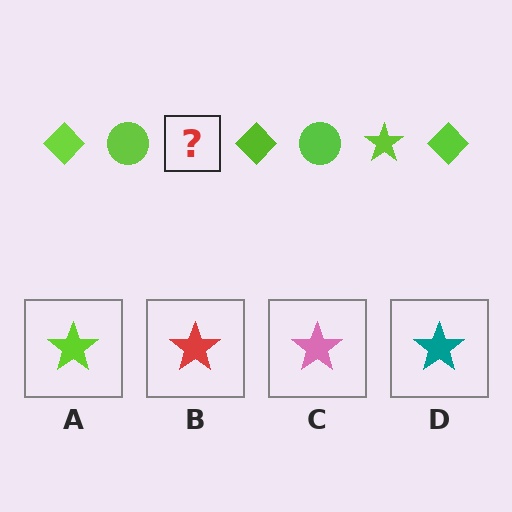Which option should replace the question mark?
Option A.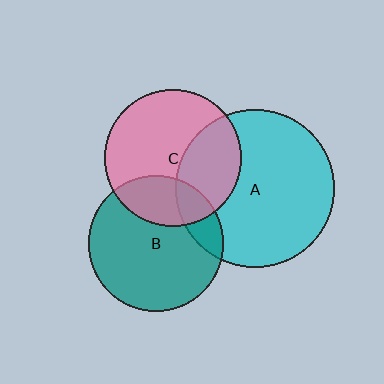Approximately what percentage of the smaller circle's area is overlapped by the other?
Approximately 15%.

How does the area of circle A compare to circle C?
Approximately 1.3 times.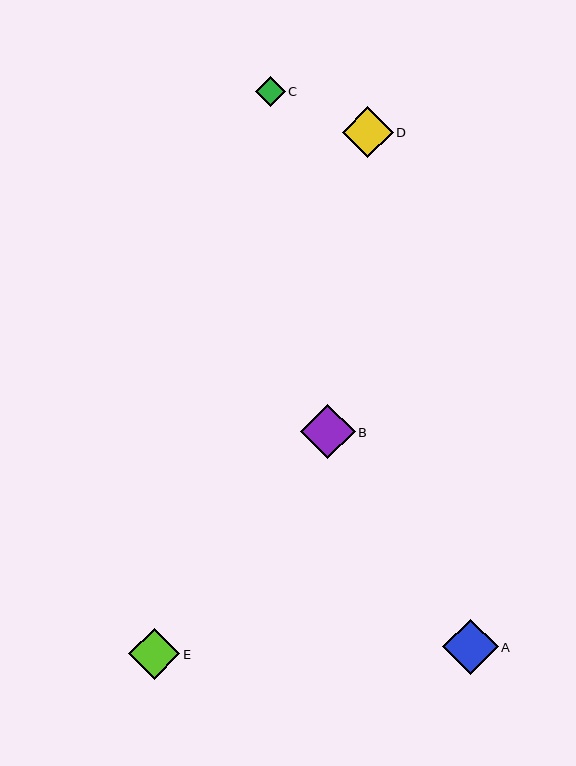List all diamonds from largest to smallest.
From largest to smallest: A, B, D, E, C.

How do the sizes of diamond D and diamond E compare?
Diamond D and diamond E are approximately the same size.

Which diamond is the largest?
Diamond A is the largest with a size of approximately 55 pixels.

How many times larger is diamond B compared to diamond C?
Diamond B is approximately 1.8 times the size of diamond C.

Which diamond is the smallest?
Diamond C is the smallest with a size of approximately 30 pixels.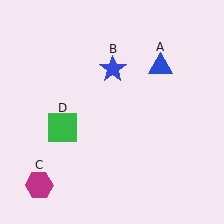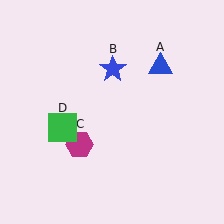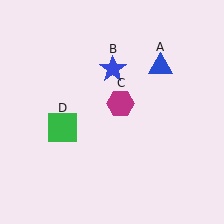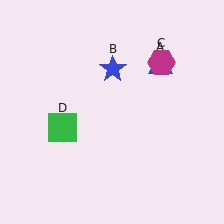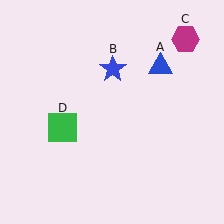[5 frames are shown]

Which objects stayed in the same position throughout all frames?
Blue triangle (object A) and blue star (object B) and green square (object D) remained stationary.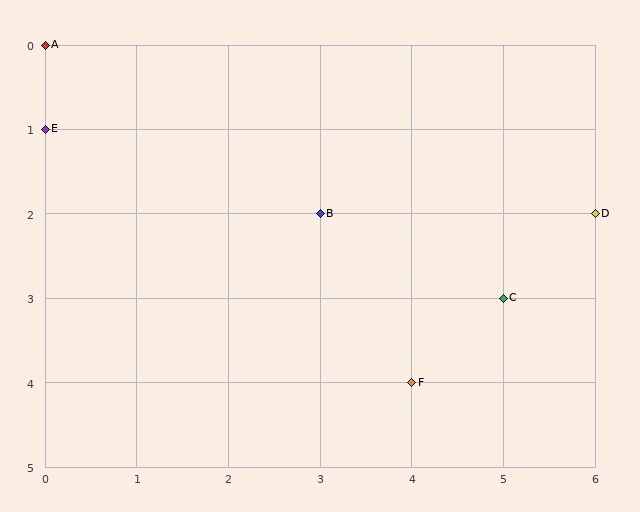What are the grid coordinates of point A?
Point A is at grid coordinates (0, 0).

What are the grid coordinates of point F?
Point F is at grid coordinates (4, 4).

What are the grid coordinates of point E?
Point E is at grid coordinates (0, 1).